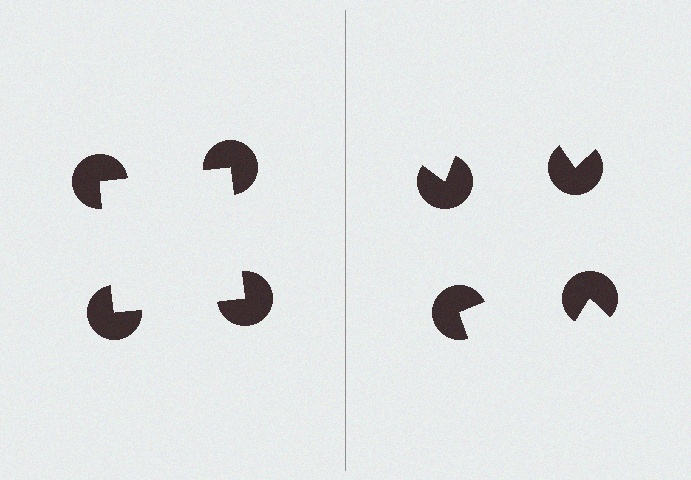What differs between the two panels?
The pac-man discs are positioned identically on both sides; only the wedge orientations differ. On the left they align to a square; on the right they are misaligned.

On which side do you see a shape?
An illusory square appears on the left side. On the right side the wedge cuts are rotated, so no coherent shape forms.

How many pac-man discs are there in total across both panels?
8 — 4 on each side.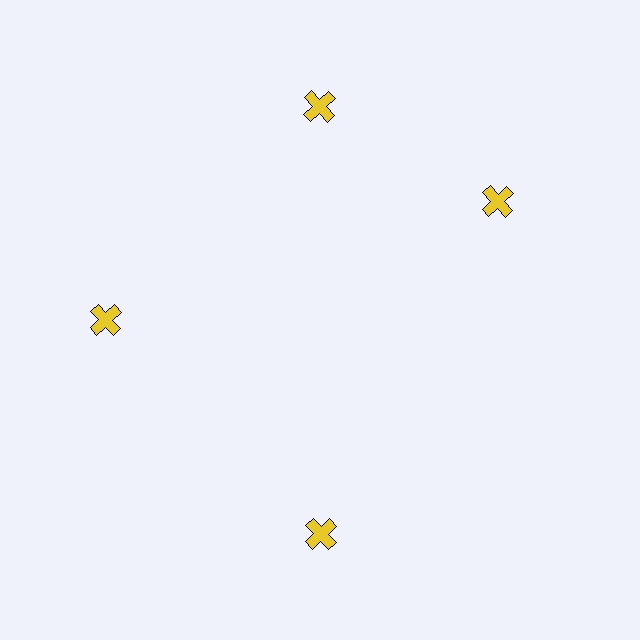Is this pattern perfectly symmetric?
No. The 4 yellow crosses are arranged in a ring, but one element near the 3 o'clock position is rotated out of alignment along the ring, breaking the 4-fold rotational symmetry.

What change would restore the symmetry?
The symmetry would be restored by rotating it back into even spacing with its neighbors so that all 4 crosses sit at equal angles and equal distance from the center.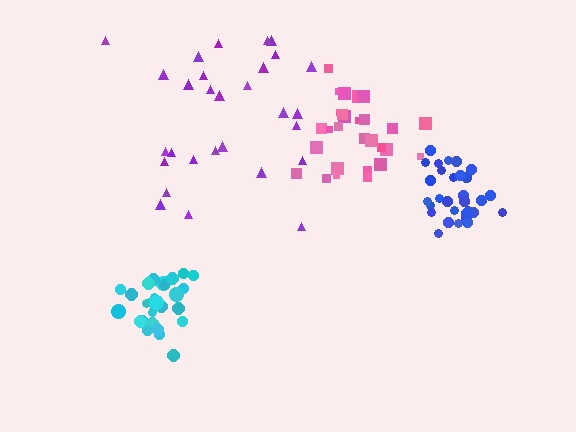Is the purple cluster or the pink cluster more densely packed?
Pink.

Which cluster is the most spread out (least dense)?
Purple.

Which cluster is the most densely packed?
Cyan.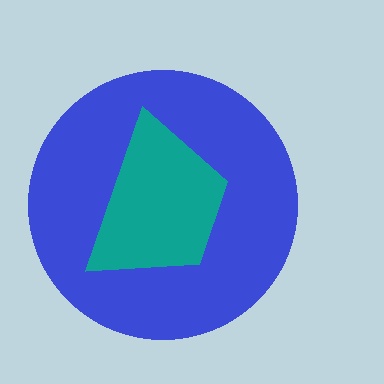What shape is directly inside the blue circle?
The teal trapezoid.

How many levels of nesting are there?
2.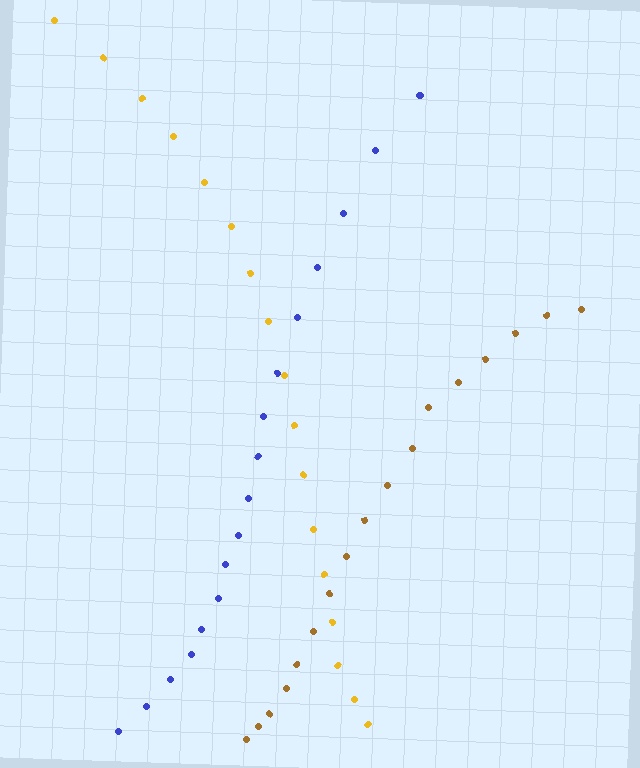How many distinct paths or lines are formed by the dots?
There are 3 distinct paths.